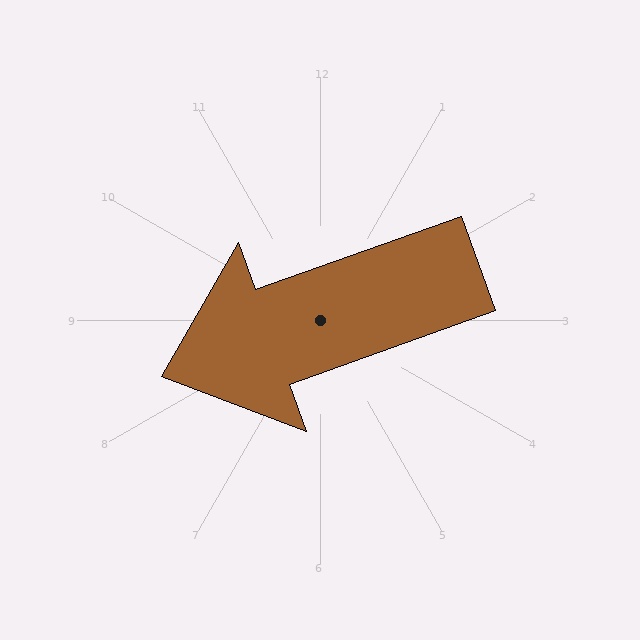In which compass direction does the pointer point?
West.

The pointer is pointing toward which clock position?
Roughly 8 o'clock.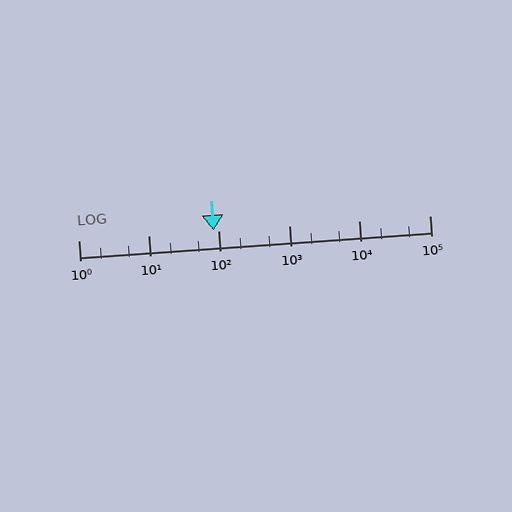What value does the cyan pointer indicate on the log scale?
The pointer indicates approximately 83.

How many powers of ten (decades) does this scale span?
The scale spans 5 decades, from 1 to 100000.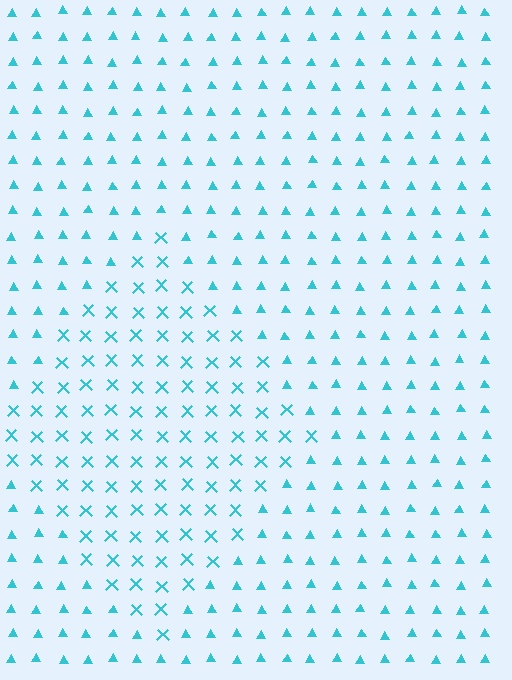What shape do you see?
I see a diamond.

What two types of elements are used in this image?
The image uses X marks inside the diamond region and triangles outside it.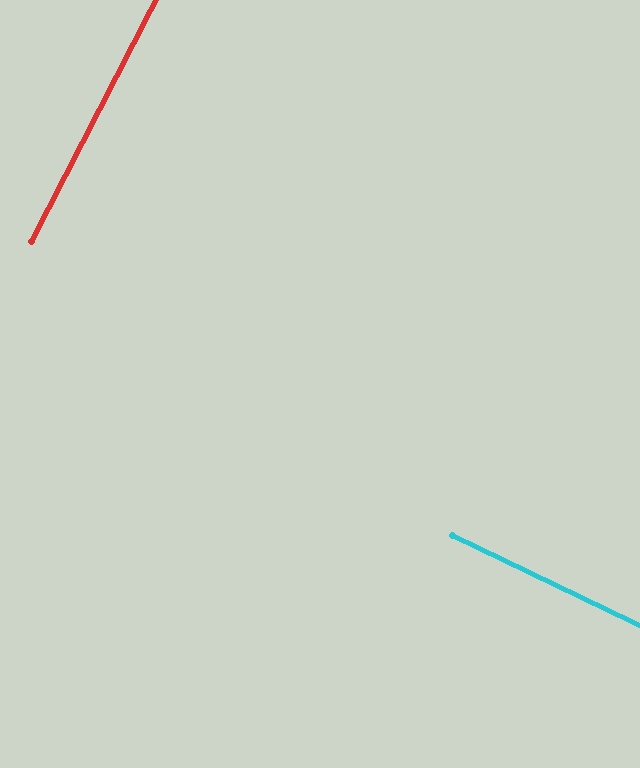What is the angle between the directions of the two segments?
Approximately 88 degrees.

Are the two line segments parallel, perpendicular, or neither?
Perpendicular — they meet at approximately 88°.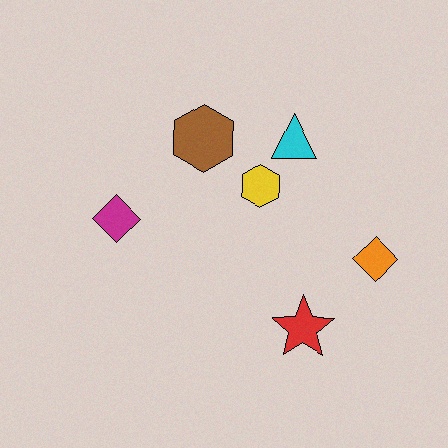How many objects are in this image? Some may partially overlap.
There are 6 objects.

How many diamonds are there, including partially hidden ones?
There are 2 diamonds.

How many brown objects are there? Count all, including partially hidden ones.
There is 1 brown object.